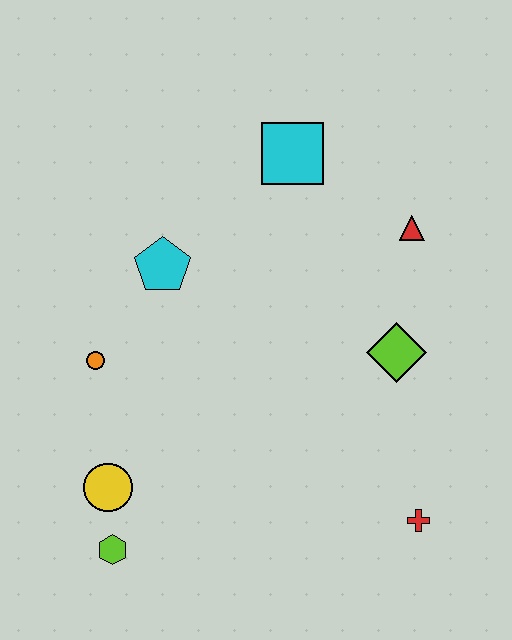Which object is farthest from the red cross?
The cyan square is farthest from the red cross.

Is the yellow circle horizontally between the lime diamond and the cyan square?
No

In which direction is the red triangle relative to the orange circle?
The red triangle is to the right of the orange circle.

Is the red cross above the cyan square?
No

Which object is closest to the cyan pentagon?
The orange circle is closest to the cyan pentagon.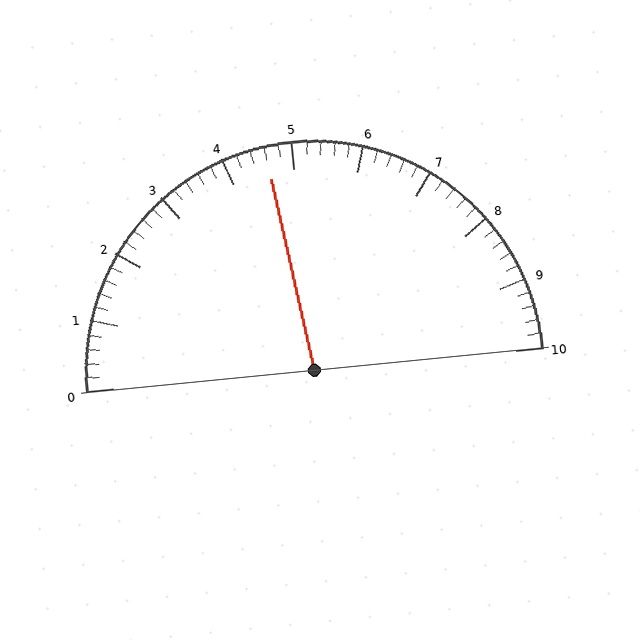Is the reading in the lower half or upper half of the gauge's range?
The reading is in the lower half of the range (0 to 10).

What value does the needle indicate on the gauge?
The needle indicates approximately 4.6.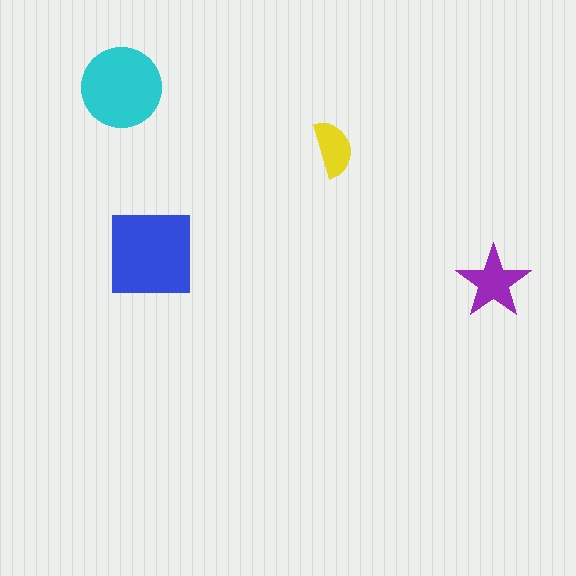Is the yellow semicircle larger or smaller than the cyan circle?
Smaller.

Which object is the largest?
The blue square.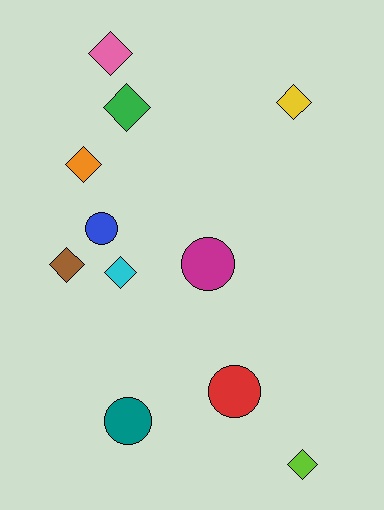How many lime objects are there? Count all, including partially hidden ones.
There is 1 lime object.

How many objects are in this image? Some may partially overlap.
There are 11 objects.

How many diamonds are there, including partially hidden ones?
There are 7 diamonds.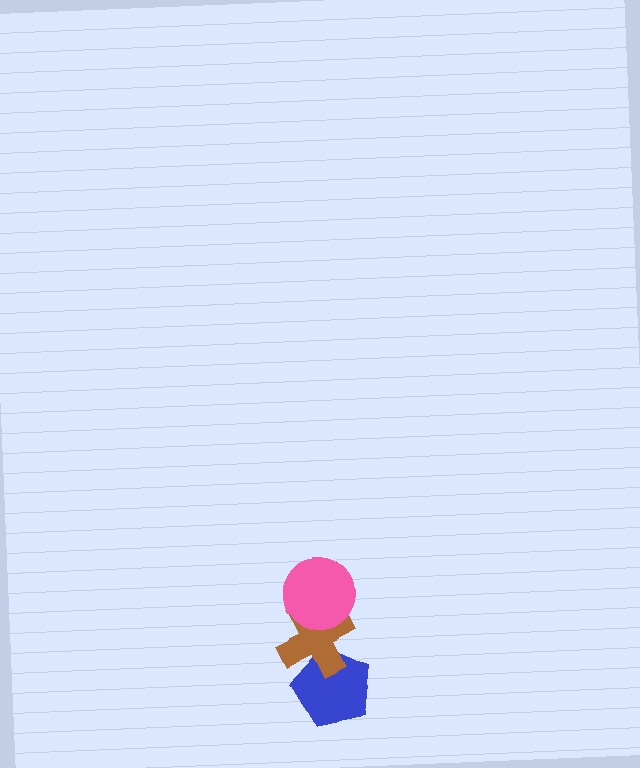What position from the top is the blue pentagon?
The blue pentagon is 3rd from the top.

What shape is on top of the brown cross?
The pink circle is on top of the brown cross.